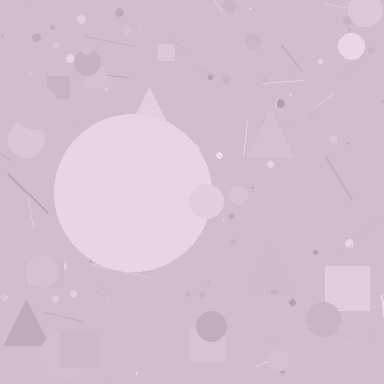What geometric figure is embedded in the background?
A circle is embedded in the background.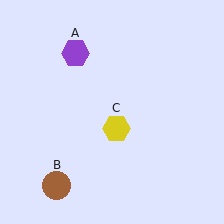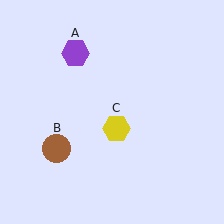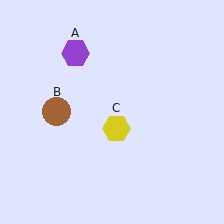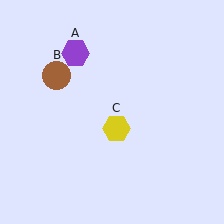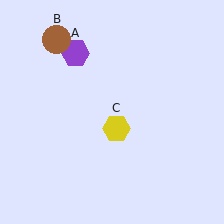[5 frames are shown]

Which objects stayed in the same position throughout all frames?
Purple hexagon (object A) and yellow hexagon (object C) remained stationary.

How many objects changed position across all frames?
1 object changed position: brown circle (object B).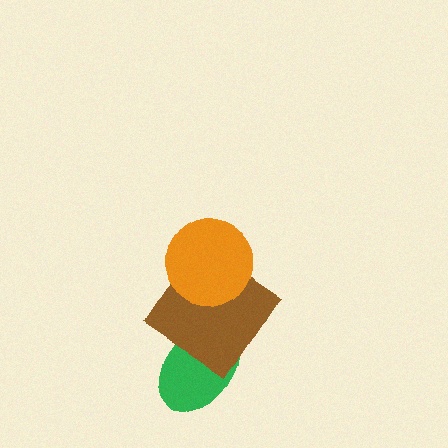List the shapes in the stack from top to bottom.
From top to bottom: the orange circle, the brown diamond, the green ellipse.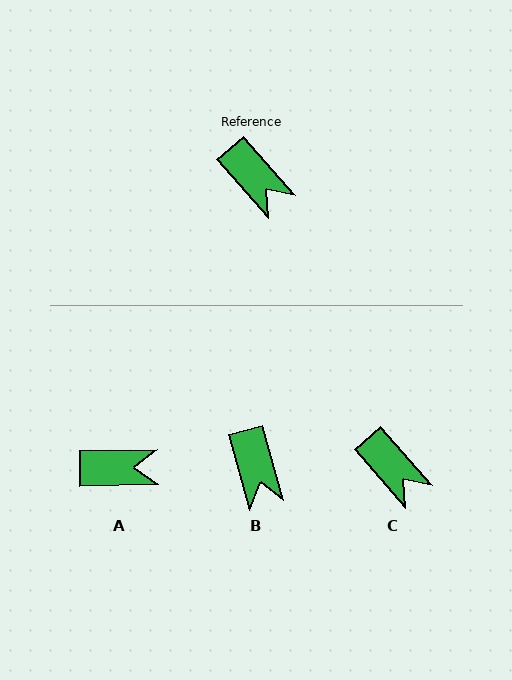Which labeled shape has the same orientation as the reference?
C.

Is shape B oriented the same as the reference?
No, it is off by about 26 degrees.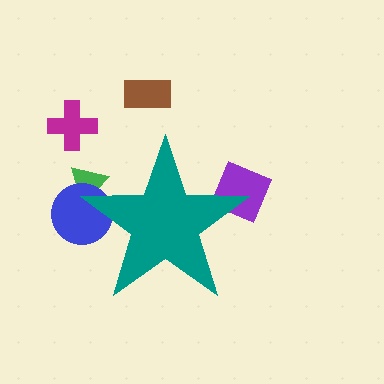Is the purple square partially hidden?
Yes, the purple square is partially hidden behind the teal star.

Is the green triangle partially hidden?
Yes, the green triangle is partially hidden behind the teal star.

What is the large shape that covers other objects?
A teal star.